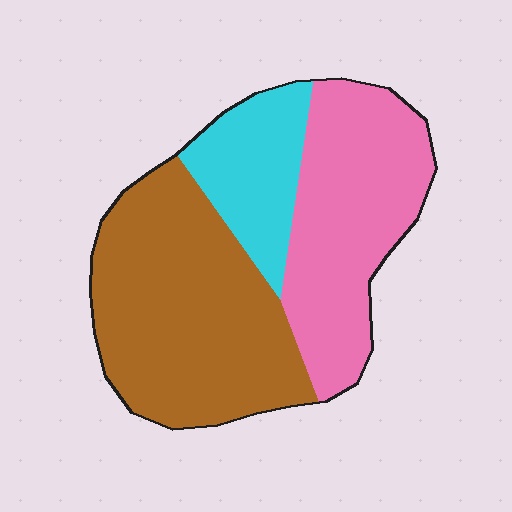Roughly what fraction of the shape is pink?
Pink covers 36% of the shape.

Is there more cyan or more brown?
Brown.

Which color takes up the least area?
Cyan, at roughly 20%.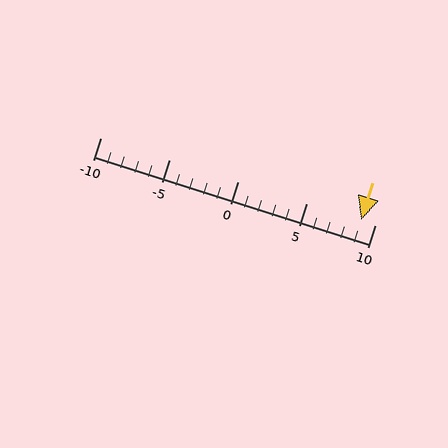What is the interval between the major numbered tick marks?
The major tick marks are spaced 5 units apart.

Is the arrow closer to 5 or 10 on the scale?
The arrow is closer to 10.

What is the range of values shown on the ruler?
The ruler shows values from -10 to 10.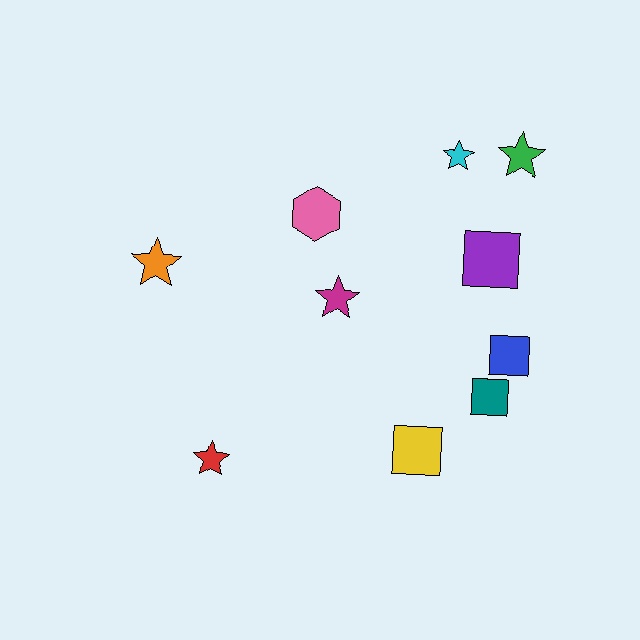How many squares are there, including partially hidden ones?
There are 4 squares.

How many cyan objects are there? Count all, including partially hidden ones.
There is 1 cyan object.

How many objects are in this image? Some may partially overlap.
There are 10 objects.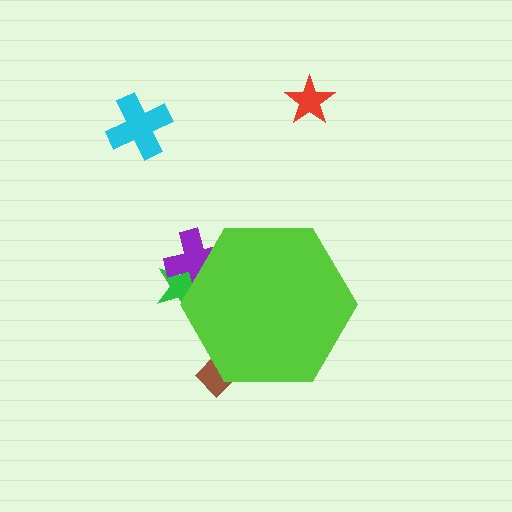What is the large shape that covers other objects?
A lime hexagon.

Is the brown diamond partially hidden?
Yes, the brown diamond is partially hidden behind the lime hexagon.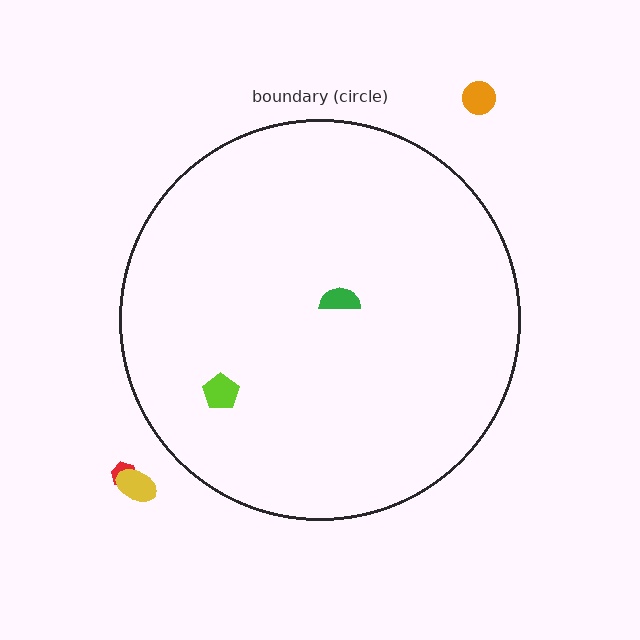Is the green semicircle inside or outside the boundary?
Inside.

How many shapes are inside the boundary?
2 inside, 3 outside.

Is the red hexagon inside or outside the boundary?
Outside.